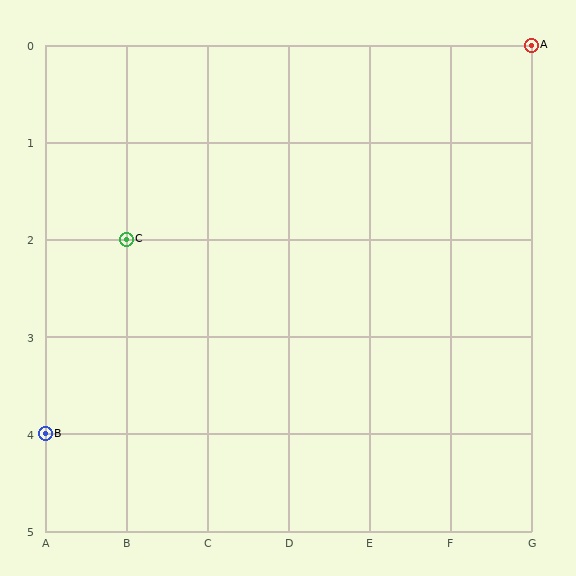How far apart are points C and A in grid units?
Points C and A are 5 columns and 2 rows apart (about 5.4 grid units diagonally).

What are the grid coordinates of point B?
Point B is at grid coordinates (A, 4).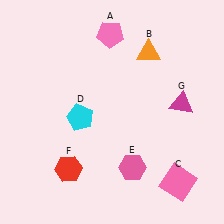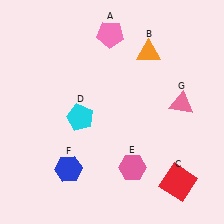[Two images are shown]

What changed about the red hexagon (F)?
In Image 1, F is red. In Image 2, it changed to blue.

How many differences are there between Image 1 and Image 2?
There are 3 differences between the two images.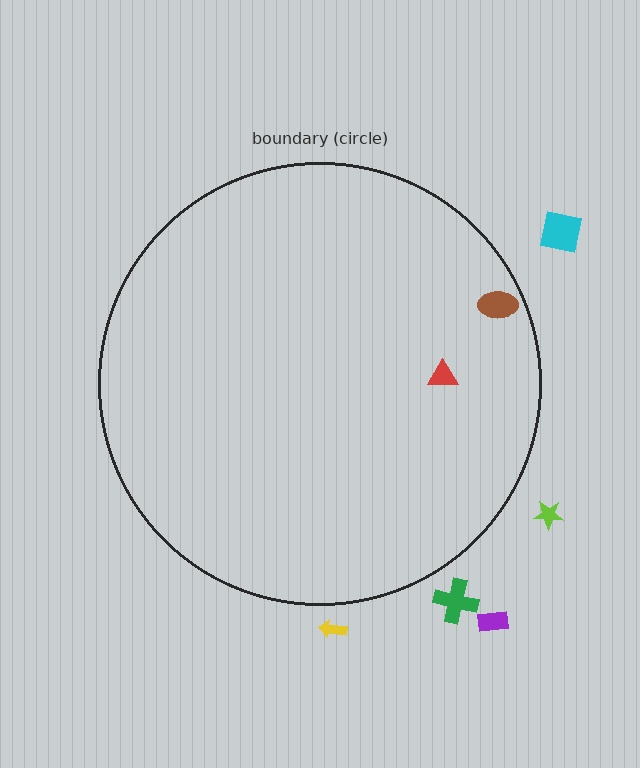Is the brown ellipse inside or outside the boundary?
Inside.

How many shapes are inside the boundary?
2 inside, 5 outside.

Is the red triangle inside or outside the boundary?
Inside.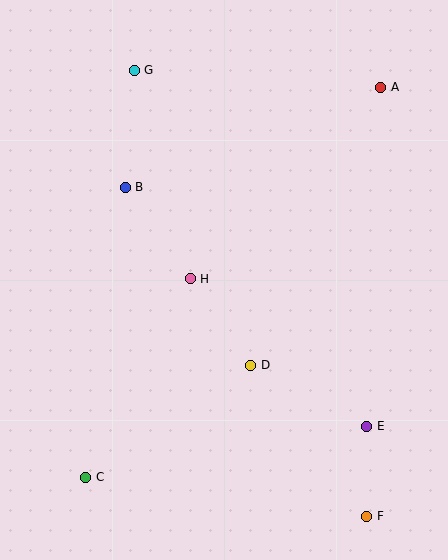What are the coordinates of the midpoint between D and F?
The midpoint between D and F is at (309, 441).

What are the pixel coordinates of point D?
Point D is at (250, 365).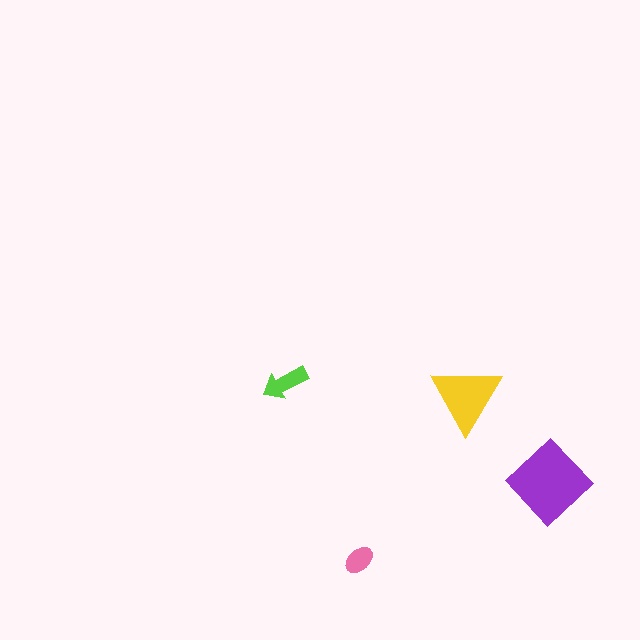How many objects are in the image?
There are 4 objects in the image.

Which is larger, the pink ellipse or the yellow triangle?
The yellow triangle.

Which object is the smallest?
The pink ellipse.